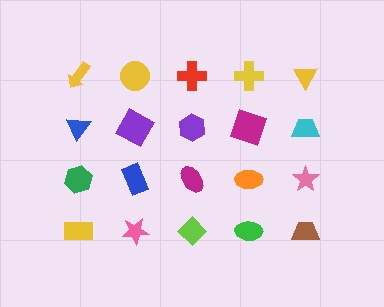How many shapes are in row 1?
5 shapes.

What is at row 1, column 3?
A red cross.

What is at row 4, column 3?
A lime diamond.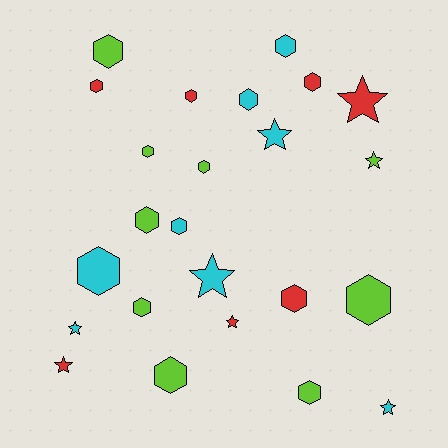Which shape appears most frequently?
Hexagon, with 16 objects.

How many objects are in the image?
There are 24 objects.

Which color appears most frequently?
Lime, with 9 objects.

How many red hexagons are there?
There are 4 red hexagons.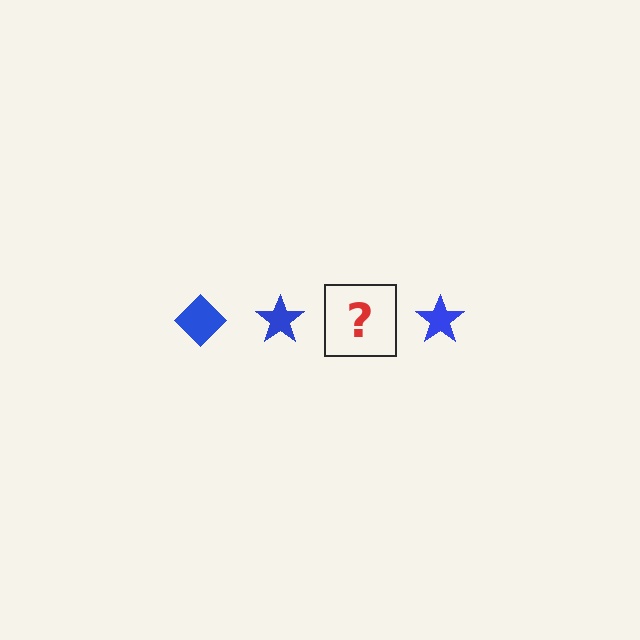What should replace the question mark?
The question mark should be replaced with a blue diamond.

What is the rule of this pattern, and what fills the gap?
The rule is that the pattern cycles through diamond, star shapes in blue. The gap should be filled with a blue diamond.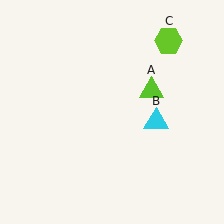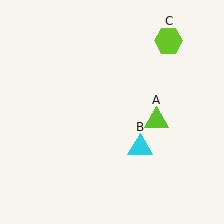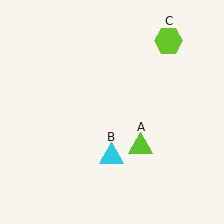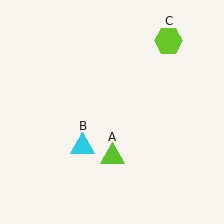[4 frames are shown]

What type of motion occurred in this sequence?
The lime triangle (object A), cyan triangle (object B) rotated clockwise around the center of the scene.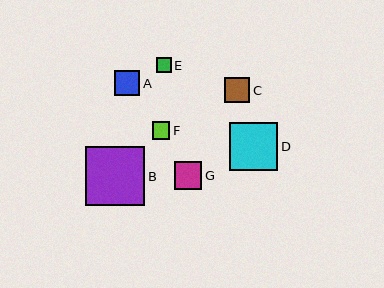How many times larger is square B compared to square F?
Square B is approximately 3.4 times the size of square F.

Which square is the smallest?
Square E is the smallest with a size of approximately 15 pixels.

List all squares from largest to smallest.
From largest to smallest: B, D, G, A, C, F, E.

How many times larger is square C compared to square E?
Square C is approximately 1.7 times the size of square E.